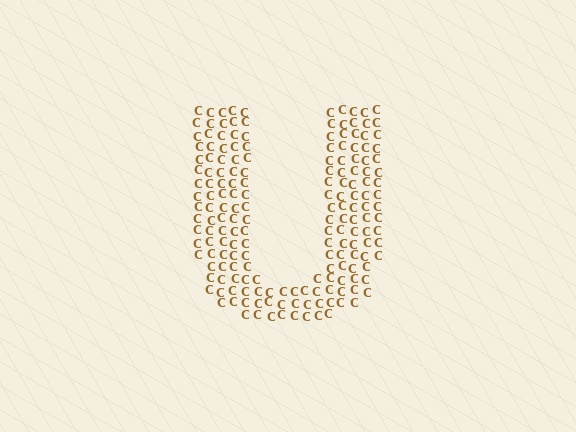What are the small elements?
The small elements are letter C's.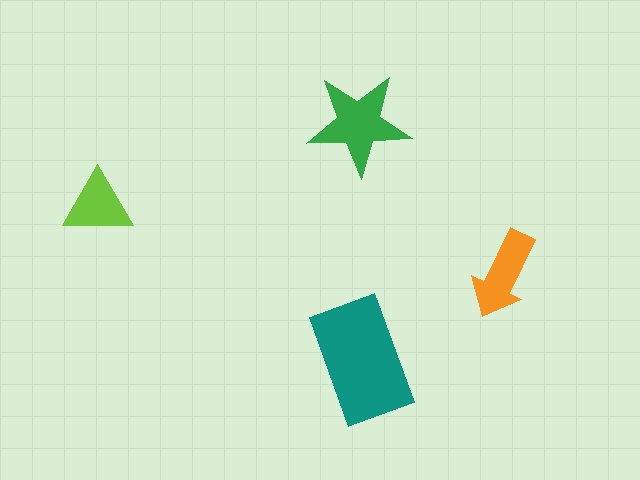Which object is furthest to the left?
The lime triangle is leftmost.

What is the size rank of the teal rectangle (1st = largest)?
1st.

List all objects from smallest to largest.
The lime triangle, the orange arrow, the green star, the teal rectangle.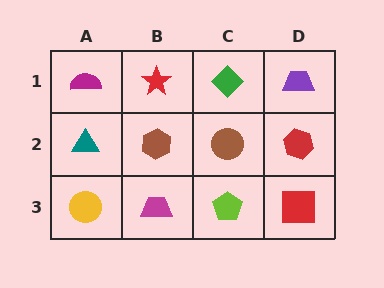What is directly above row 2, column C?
A green diamond.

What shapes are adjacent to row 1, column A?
A teal triangle (row 2, column A), a red star (row 1, column B).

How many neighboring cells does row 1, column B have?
3.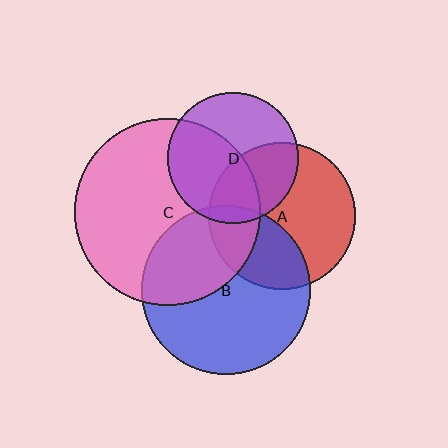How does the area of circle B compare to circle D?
Approximately 1.6 times.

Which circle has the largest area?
Circle C (pink).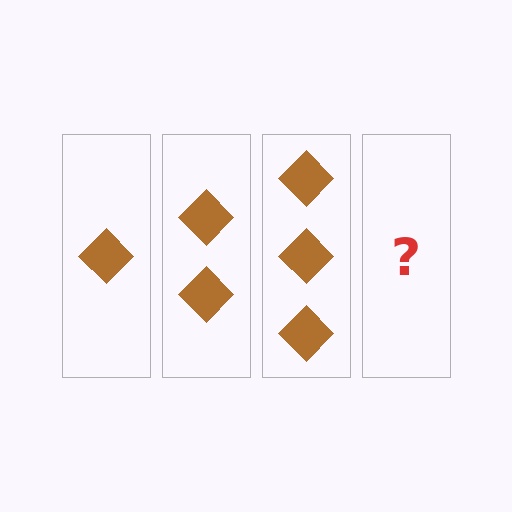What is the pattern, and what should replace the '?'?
The pattern is that each step adds one more diamond. The '?' should be 4 diamonds.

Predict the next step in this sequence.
The next step is 4 diamonds.